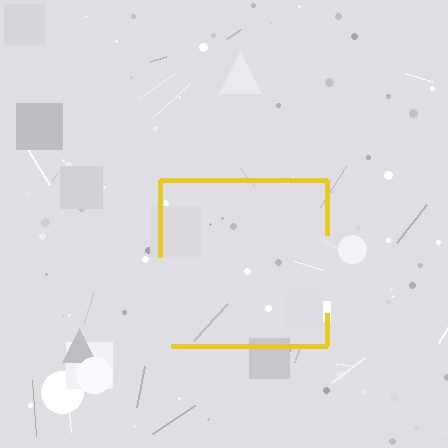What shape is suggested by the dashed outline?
The dashed outline suggests a square.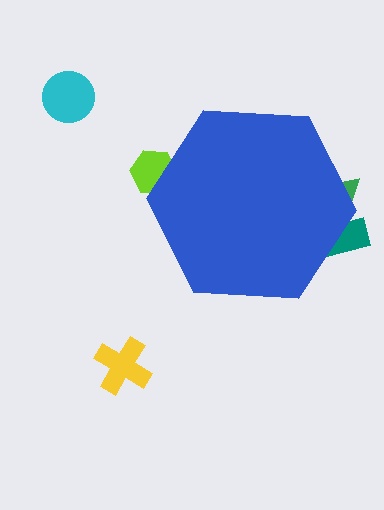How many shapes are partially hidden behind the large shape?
3 shapes are partially hidden.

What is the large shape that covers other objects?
A blue hexagon.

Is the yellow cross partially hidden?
No, the yellow cross is fully visible.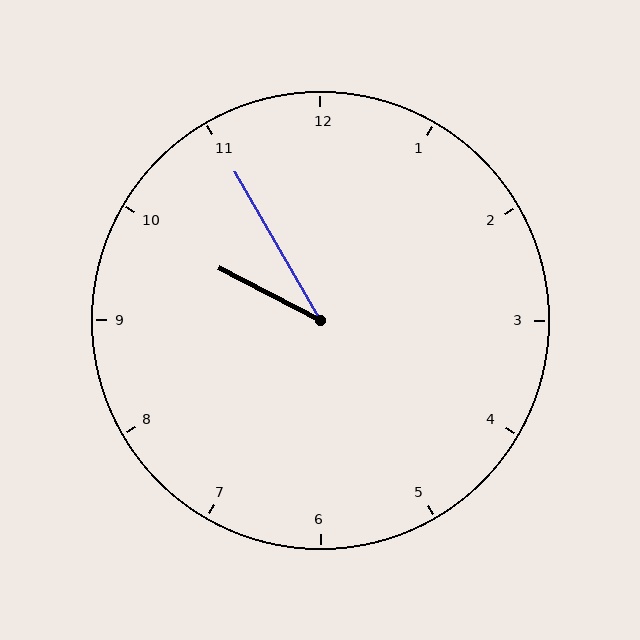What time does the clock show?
9:55.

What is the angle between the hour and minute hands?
Approximately 32 degrees.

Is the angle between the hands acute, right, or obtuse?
It is acute.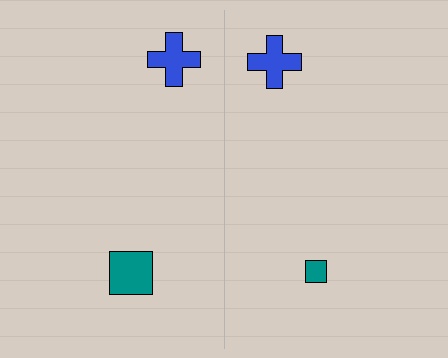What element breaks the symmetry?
The teal square on the right side has a different size than its mirror counterpart.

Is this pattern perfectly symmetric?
No, the pattern is not perfectly symmetric. The teal square on the right side has a different size than its mirror counterpart.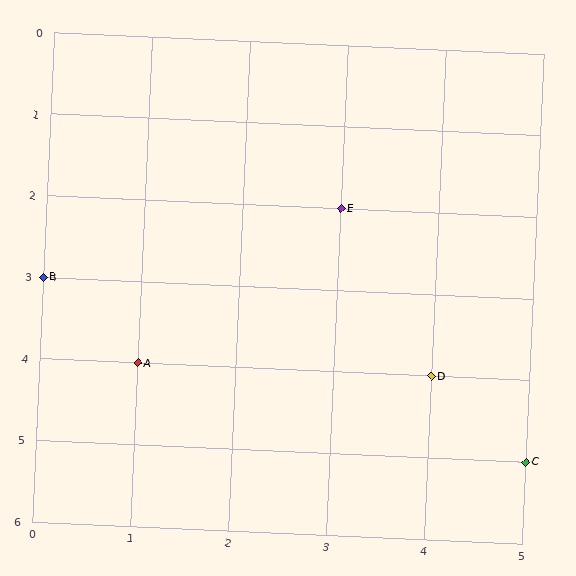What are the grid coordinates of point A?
Point A is at grid coordinates (1, 4).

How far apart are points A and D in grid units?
Points A and D are 3 columns apart.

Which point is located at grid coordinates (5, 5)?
Point C is at (5, 5).